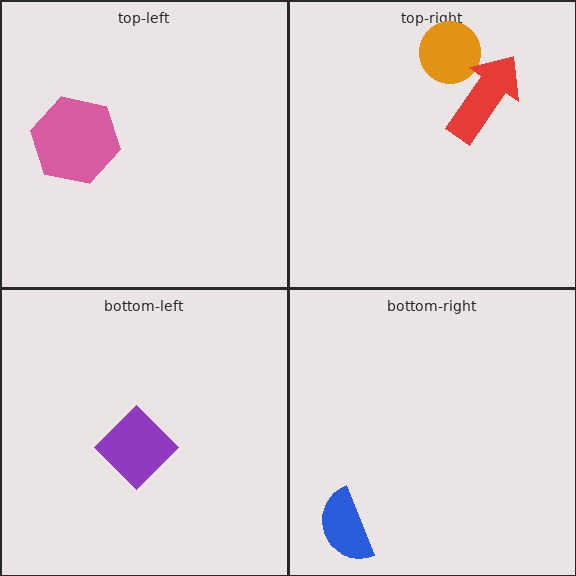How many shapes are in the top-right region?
2.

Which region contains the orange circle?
The top-right region.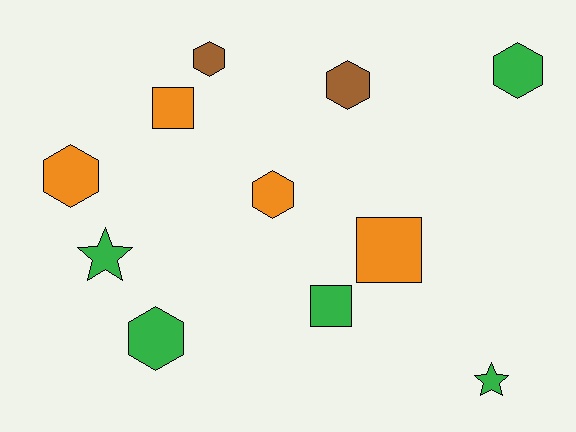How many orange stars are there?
There are no orange stars.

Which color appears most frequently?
Green, with 5 objects.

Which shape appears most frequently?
Hexagon, with 6 objects.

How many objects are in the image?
There are 11 objects.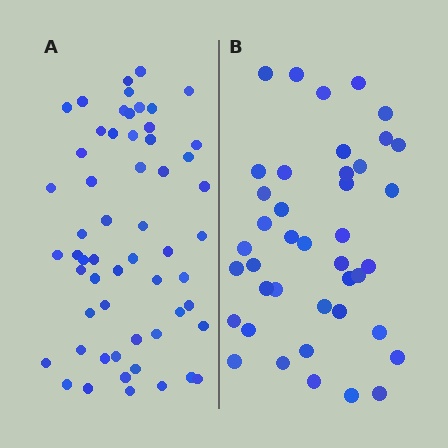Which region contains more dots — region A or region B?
Region A (the left region) has more dots.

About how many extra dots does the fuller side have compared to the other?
Region A has approximately 15 more dots than region B.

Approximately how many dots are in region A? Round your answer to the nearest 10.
About 60 dots. (The exact count is 57, which rounds to 60.)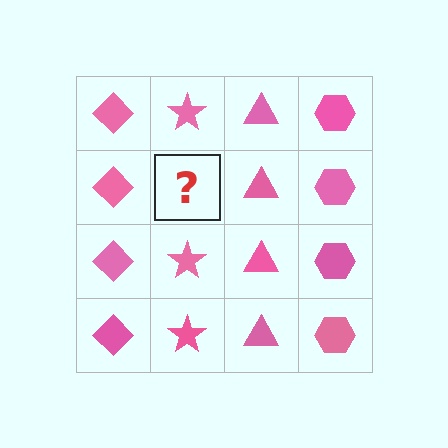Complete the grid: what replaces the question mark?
The question mark should be replaced with a pink star.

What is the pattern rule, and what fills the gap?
The rule is that each column has a consistent shape. The gap should be filled with a pink star.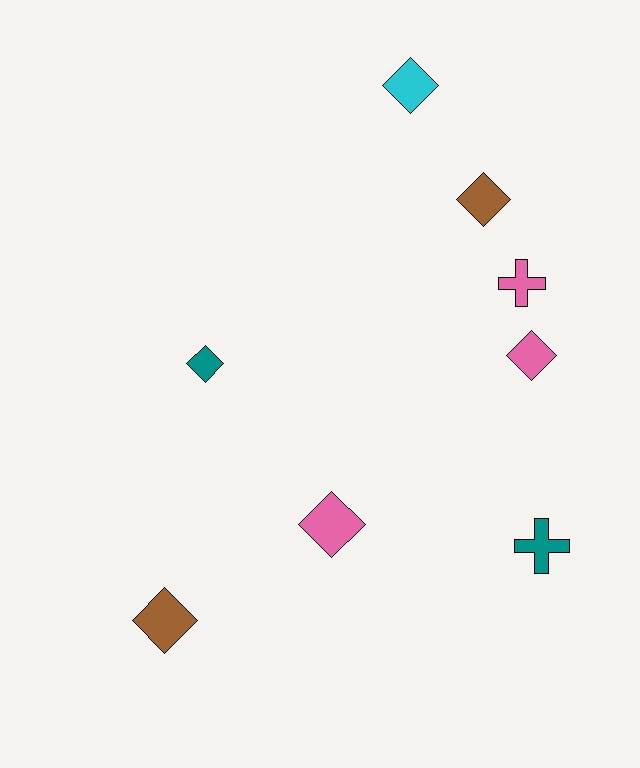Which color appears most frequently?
Pink, with 3 objects.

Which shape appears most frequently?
Diamond, with 6 objects.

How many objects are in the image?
There are 8 objects.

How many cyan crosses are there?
There are no cyan crosses.